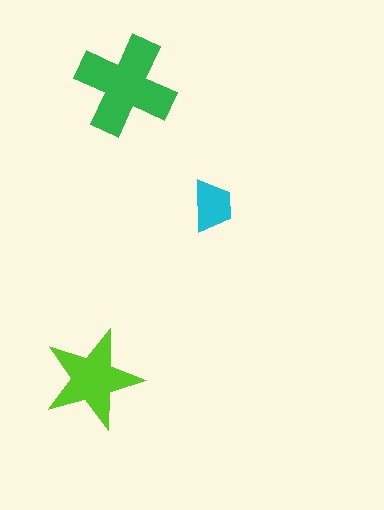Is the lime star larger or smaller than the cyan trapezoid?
Larger.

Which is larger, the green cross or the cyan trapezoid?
The green cross.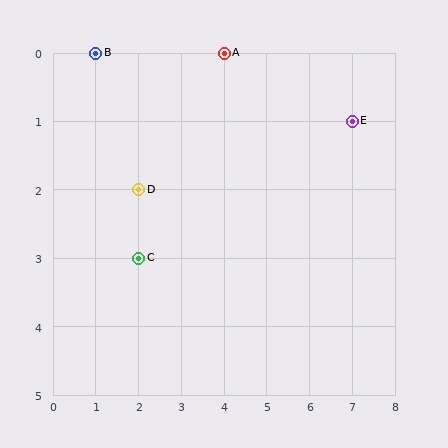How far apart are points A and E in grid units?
Points A and E are 3 columns and 1 row apart (about 3.2 grid units diagonally).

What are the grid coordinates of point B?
Point B is at grid coordinates (1, 0).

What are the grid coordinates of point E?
Point E is at grid coordinates (7, 1).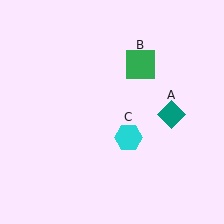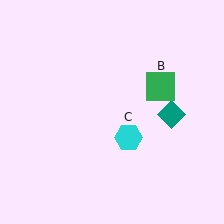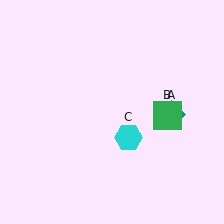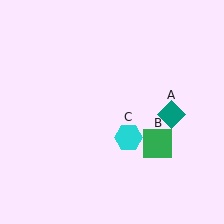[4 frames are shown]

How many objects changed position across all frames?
1 object changed position: green square (object B).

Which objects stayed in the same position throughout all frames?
Teal diamond (object A) and cyan hexagon (object C) remained stationary.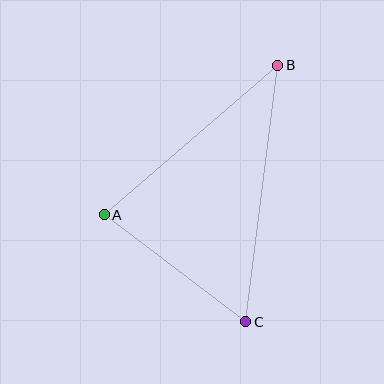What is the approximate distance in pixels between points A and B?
The distance between A and B is approximately 229 pixels.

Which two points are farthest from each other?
Points B and C are farthest from each other.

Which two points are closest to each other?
Points A and C are closest to each other.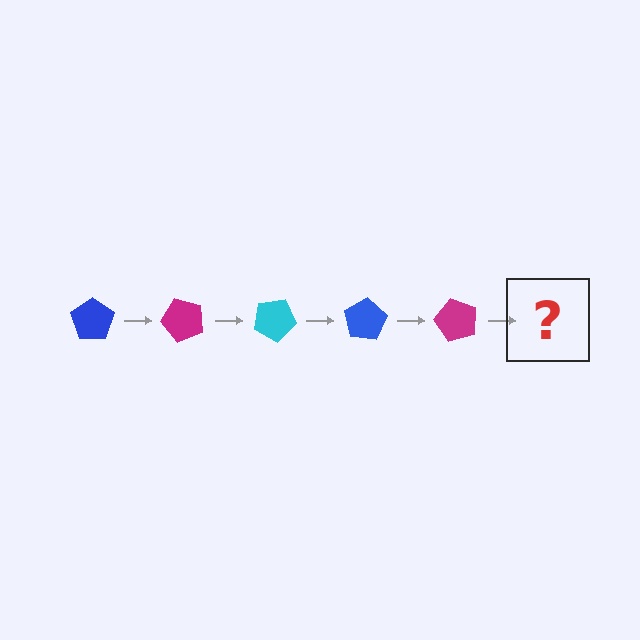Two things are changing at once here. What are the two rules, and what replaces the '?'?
The two rules are that it rotates 50 degrees each step and the color cycles through blue, magenta, and cyan. The '?' should be a cyan pentagon, rotated 250 degrees from the start.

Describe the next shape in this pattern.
It should be a cyan pentagon, rotated 250 degrees from the start.